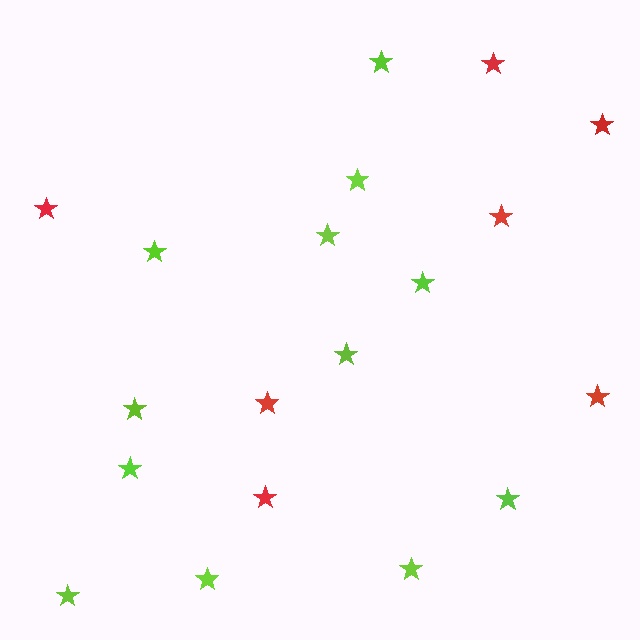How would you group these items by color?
There are 2 groups: one group of red stars (7) and one group of lime stars (12).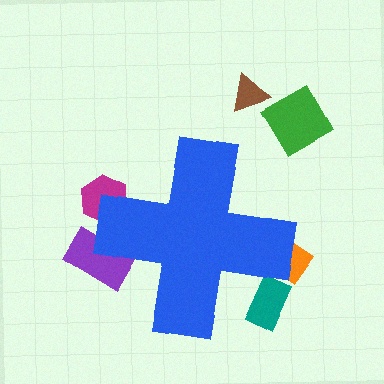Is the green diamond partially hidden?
No, the green diamond is fully visible.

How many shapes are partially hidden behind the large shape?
4 shapes are partially hidden.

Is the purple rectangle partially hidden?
Yes, the purple rectangle is partially hidden behind the blue cross.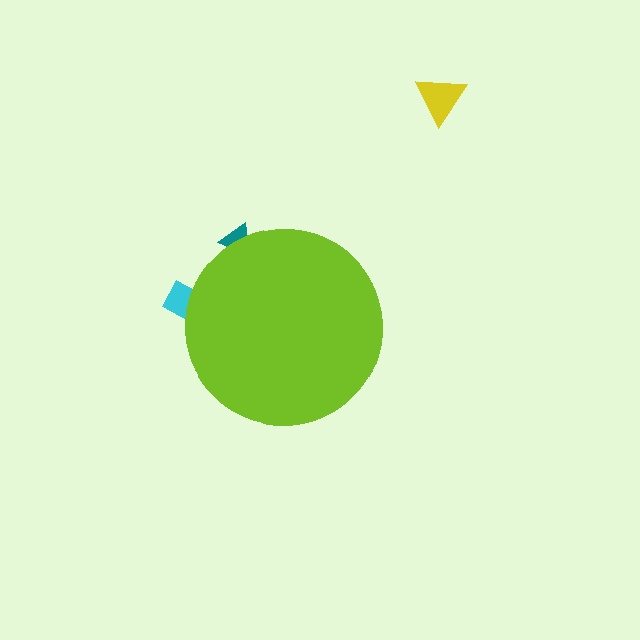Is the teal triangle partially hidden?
Yes, the teal triangle is partially hidden behind the lime circle.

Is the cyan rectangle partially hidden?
Yes, the cyan rectangle is partially hidden behind the lime circle.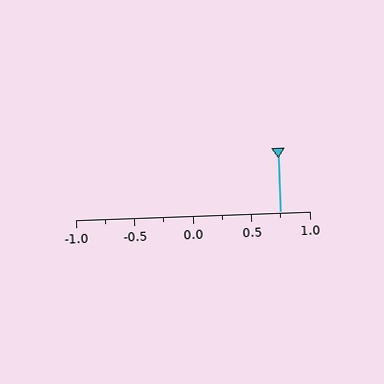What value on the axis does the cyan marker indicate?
The marker indicates approximately 0.75.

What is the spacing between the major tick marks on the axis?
The major ticks are spaced 0.5 apart.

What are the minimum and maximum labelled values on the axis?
The axis runs from -1.0 to 1.0.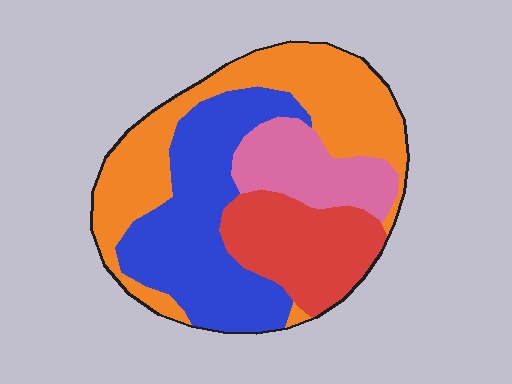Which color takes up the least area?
Pink, at roughly 15%.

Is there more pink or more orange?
Orange.